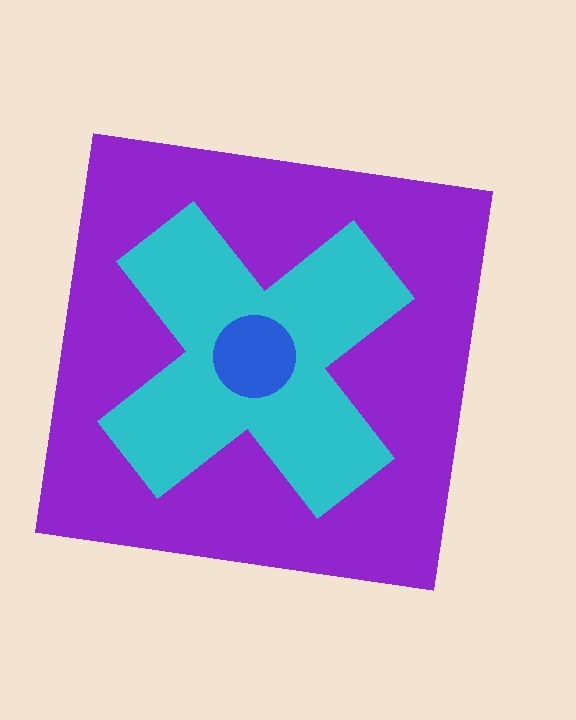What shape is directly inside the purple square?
The cyan cross.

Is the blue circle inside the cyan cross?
Yes.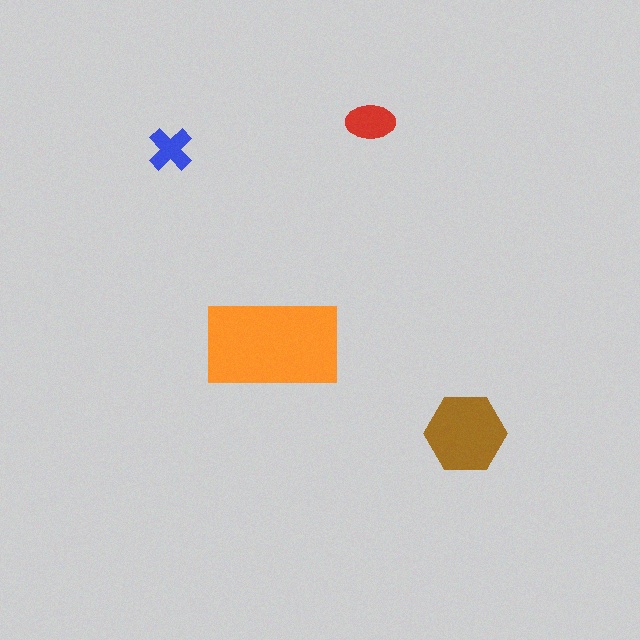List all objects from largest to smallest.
The orange rectangle, the brown hexagon, the red ellipse, the blue cross.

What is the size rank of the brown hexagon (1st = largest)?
2nd.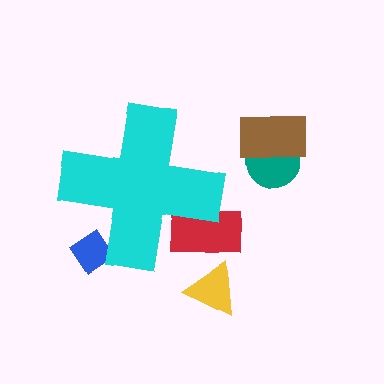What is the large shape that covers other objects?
A cyan cross.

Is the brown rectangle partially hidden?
No, the brown rectangle is fully visible.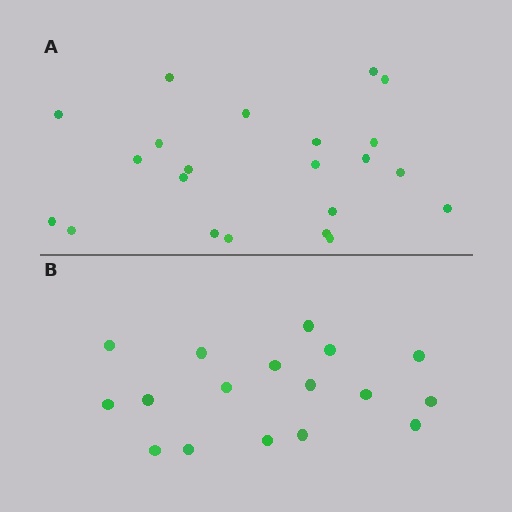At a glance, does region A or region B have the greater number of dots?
Region A (the top region) has more dots.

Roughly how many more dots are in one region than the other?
Region A has about 5 more dots than region B.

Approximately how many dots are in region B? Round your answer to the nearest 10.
About 20 dots. (The exact count is 17, which rounds to 20.)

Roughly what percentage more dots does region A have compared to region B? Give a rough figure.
About 30% more.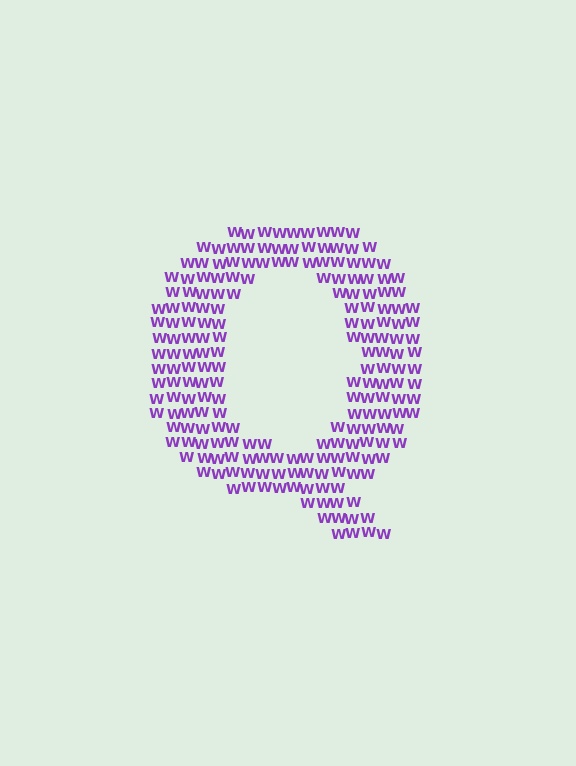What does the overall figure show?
The overall figure shows the letter Q.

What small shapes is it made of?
It is made of small letter W's.